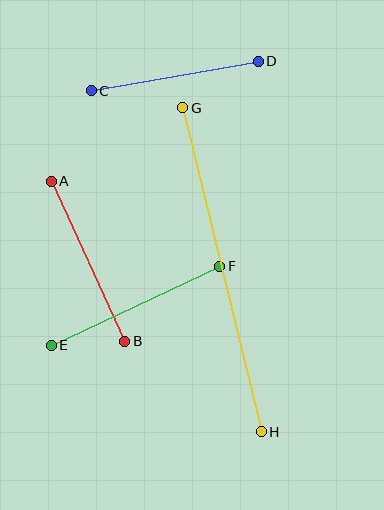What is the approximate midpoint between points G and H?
The midpoint is at approximately (222, 270) pixels.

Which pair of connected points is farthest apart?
Points G and H are farthest apart.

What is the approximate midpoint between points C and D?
The midpoint is at approximately (175, 76) pixels.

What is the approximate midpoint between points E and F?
The midpoint is at approximately (135, 306) pixels.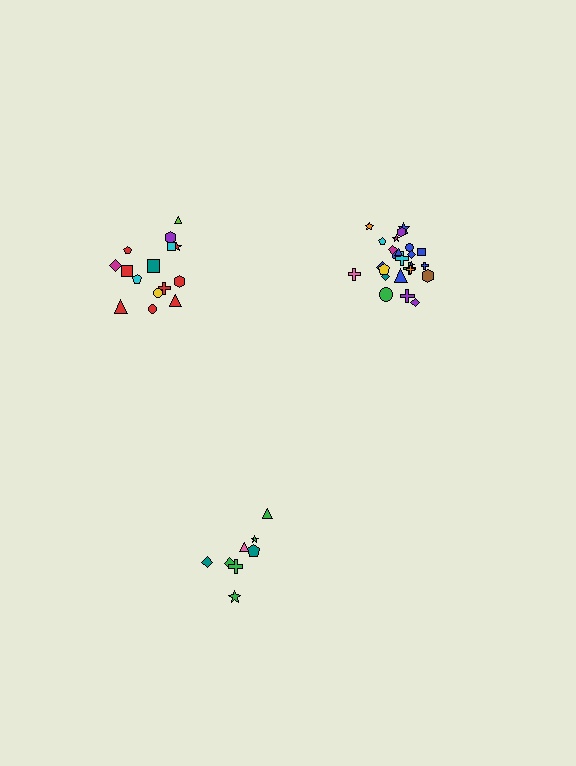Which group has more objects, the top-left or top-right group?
The top-right group.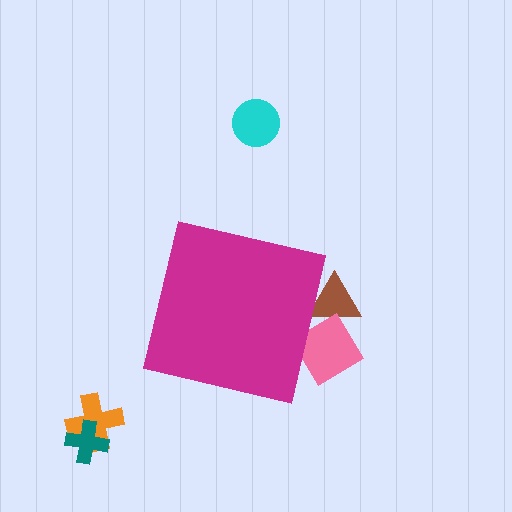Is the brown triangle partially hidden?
Yes, the brown triangle is partially hidden behind the magenta square.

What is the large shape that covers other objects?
A magenta square.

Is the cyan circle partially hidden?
No, the cyan circle is fully visible.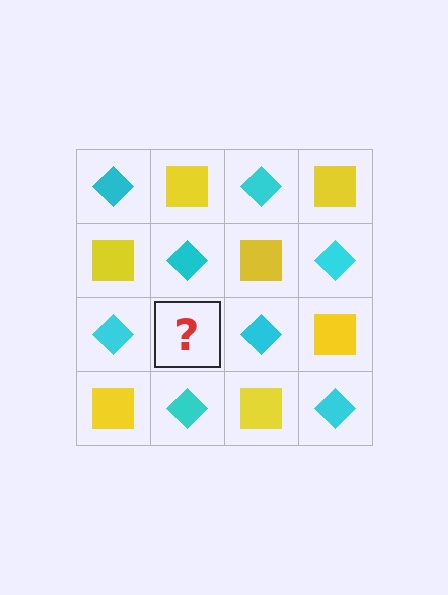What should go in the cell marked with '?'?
The missing cell should contain a yellow square.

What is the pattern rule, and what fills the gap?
The rule is that it alternates cyan diamond and yellow square in a checkerboard pattern. The gap should be filled with a yellow square.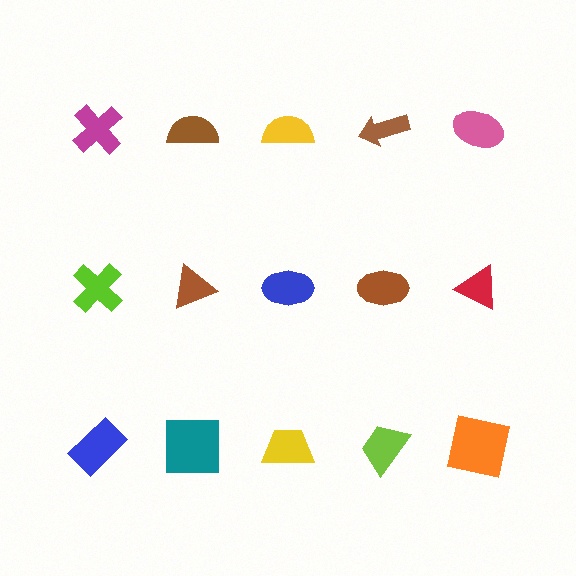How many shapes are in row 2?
5 shapes.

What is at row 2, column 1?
A lime cross.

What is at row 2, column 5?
A red triangle.